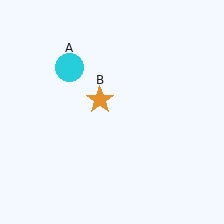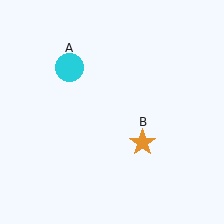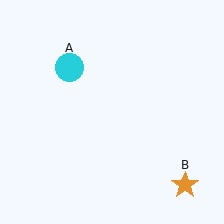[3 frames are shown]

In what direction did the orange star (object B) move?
The orange star (object B) moved down and to the right.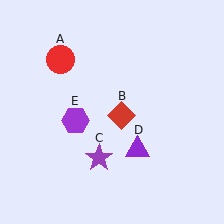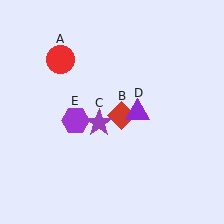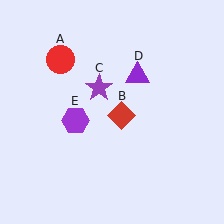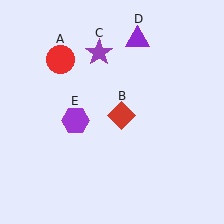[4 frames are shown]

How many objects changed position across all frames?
2 objects changed position: purple star (object C), purple triangle (object D).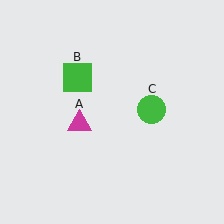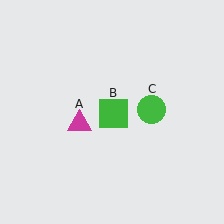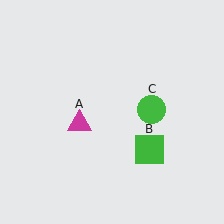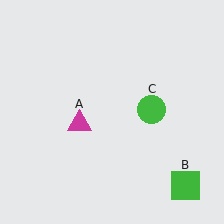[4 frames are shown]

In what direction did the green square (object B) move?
The green square (object B) moved down and to the right.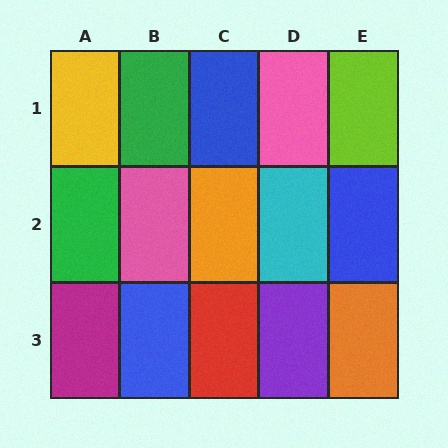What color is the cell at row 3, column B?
Blue.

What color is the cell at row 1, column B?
Green.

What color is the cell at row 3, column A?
Magenta.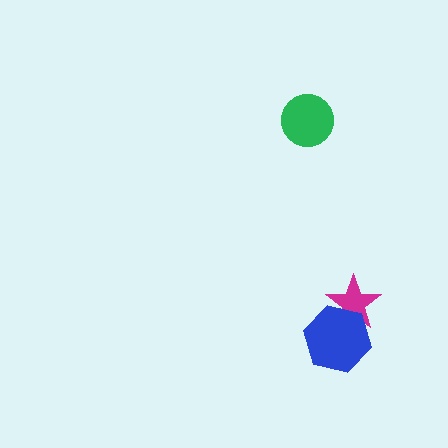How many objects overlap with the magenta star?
1 object overlaps with the magenta star.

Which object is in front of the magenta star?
The blue hexagon is in front of the magenta star.